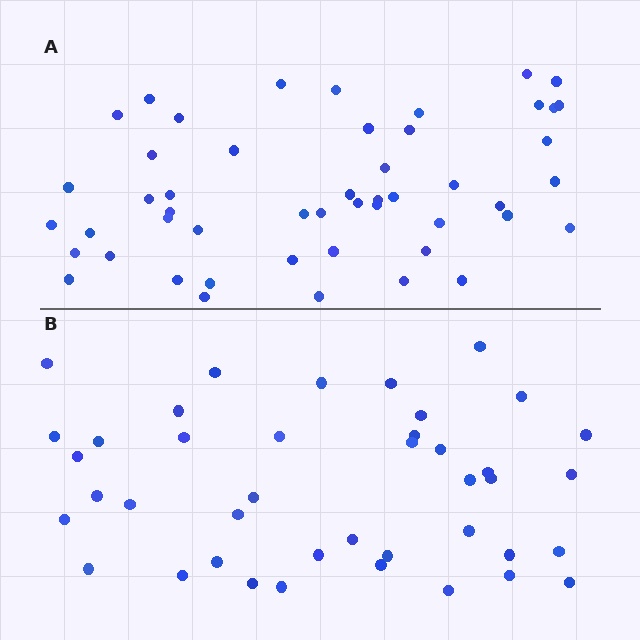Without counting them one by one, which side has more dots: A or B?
Region A (the top region) has more dots.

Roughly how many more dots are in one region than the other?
Region A has roughly 8 or so more dots than region B.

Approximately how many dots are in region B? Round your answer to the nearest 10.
About 40 dots. (The exact count is 41, which rounds to 40.)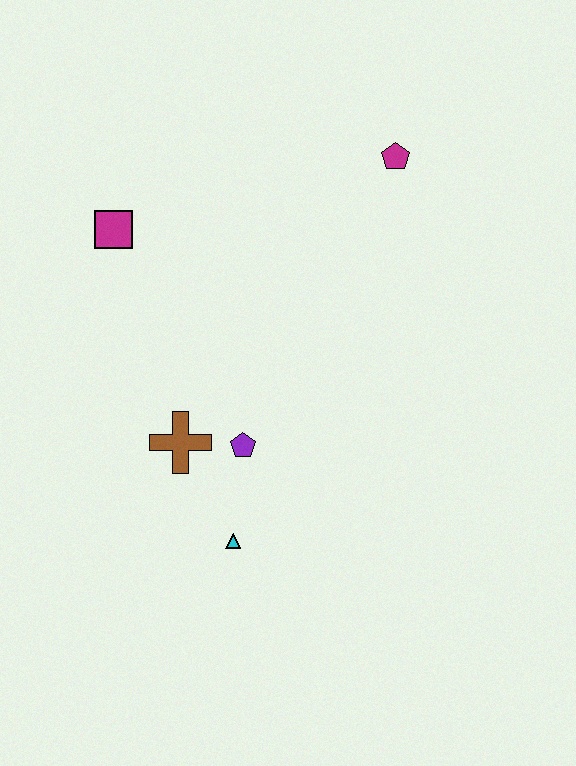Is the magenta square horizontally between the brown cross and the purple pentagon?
No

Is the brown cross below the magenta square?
Yes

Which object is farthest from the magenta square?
The cyan triangle is farthest from the magenta square.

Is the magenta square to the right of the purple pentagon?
No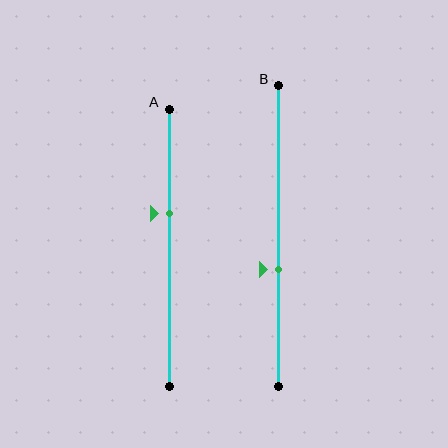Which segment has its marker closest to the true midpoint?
Segment B has its marker closest to the true midpoint.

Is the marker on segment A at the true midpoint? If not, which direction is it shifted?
No, the marker on segment A is shifted upward by about 12% of the segment length.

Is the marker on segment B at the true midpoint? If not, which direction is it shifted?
No, the marker on segment B is shifted downward by about 11% of the segment length.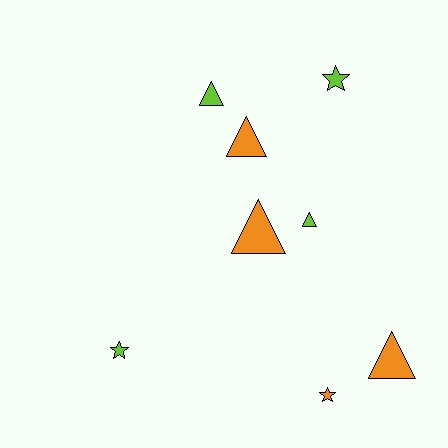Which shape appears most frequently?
Triangle, with 5 objects.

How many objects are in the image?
There are 8 objects.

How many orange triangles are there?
There are 3 orange triangles.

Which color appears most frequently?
Orange, with 4 objects.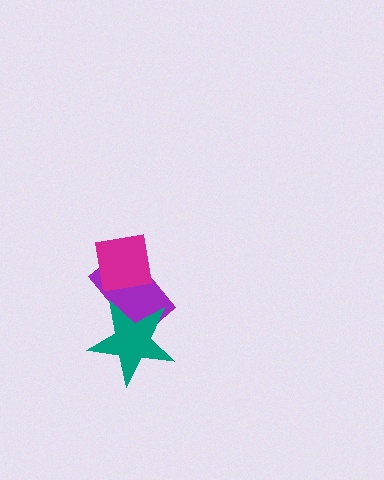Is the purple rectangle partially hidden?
Yes, it is partially covered by another shape.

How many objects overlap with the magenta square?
1 object overlaps with the magenta square.